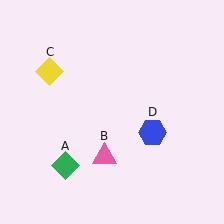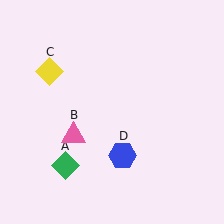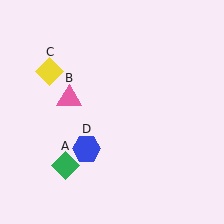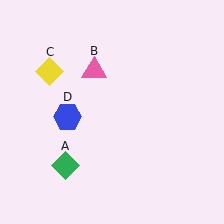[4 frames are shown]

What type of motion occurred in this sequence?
The pink triangle (object B), blue hexagon (object D) rotated clockwise around the center of the scene.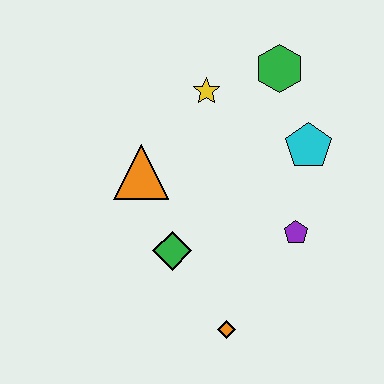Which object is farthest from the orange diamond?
The green hexagon is farthest from the orange diamond.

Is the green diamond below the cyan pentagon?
Yes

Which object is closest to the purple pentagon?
The cyan pentagon is closest to the purple pentagon.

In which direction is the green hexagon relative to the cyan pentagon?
The green hexagon is above the cyan pentagon.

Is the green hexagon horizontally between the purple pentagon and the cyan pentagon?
No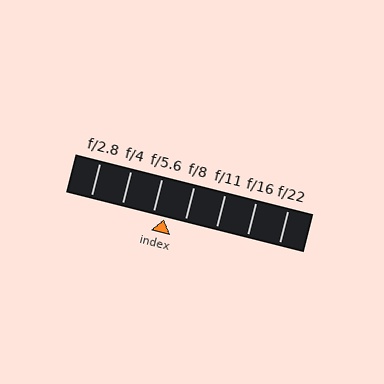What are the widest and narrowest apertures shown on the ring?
The widest aperture shown is f/2.8 and the narrowest is f/22.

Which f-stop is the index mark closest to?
The index mark is closest to f/5.6.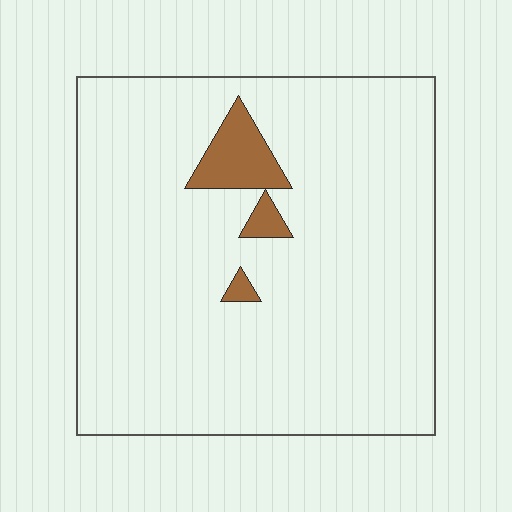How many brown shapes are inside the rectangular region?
3.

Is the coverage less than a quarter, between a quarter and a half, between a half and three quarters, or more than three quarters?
Less than a quarter.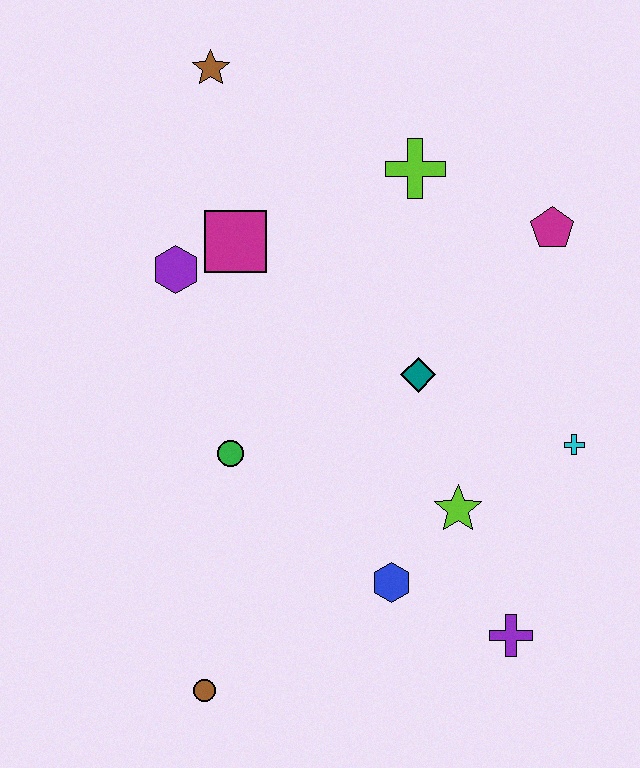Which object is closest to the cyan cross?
The lime star is closest to the cyan cross.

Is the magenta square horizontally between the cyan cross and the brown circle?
Yes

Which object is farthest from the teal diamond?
The brown circle is farthest from the teal diamond.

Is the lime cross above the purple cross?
Yes